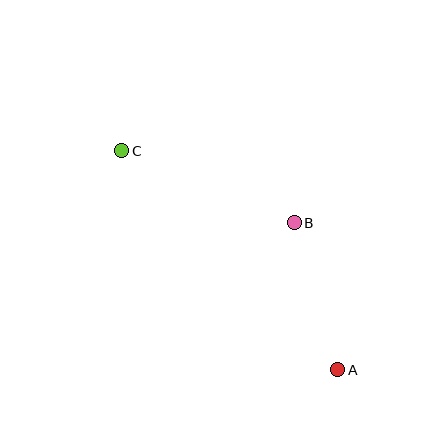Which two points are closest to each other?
Points A and B are closest to each other.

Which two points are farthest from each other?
Points A and C are farthest from each other.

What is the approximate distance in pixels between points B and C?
The distance between B and C is approximately 186 pixels.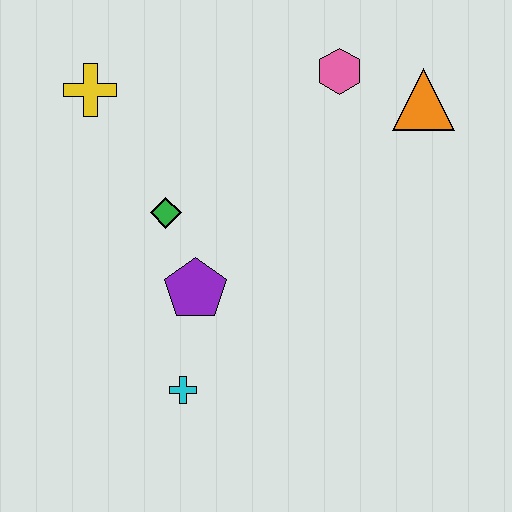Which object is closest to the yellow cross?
The green diamond is closest to the yellow cross.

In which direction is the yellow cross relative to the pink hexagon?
The yellow cross is to the left of the pink hexagon.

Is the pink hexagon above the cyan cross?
Yes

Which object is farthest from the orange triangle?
The cyan cross is farthest from the orange triangle.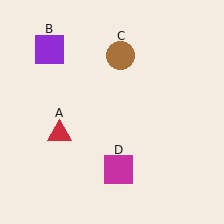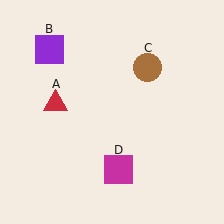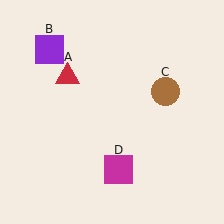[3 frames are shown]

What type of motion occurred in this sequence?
The red triangle (object A), brown circle (object C) rotated clockwise around the center of the scene.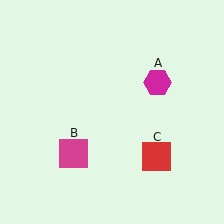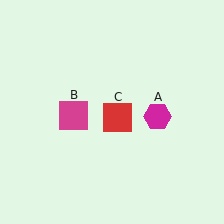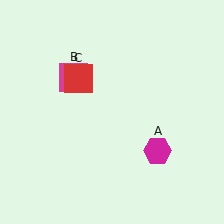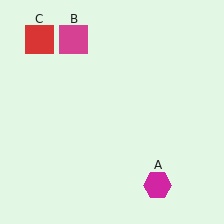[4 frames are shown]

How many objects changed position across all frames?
3 objects changed position: magenta hexagon (object A), magenta square (object B), red square (object C).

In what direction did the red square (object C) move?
The red square (object C) moved up and to the left.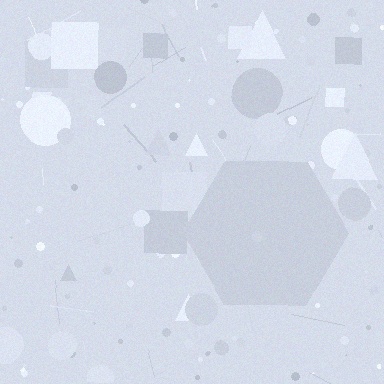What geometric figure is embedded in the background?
A hexagon is embedded in the background.